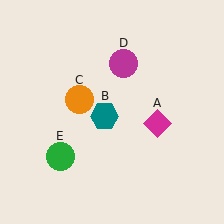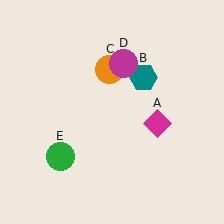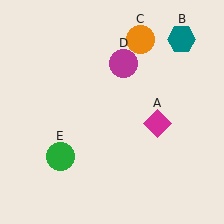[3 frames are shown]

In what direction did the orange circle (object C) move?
The orange circle (object C) moved up and to the right.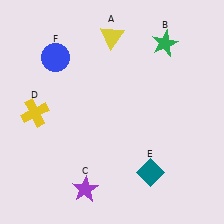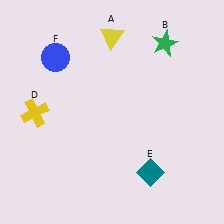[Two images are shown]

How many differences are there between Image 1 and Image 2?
There is 1 difference between the two images.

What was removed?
The purple star (C) was removed in Image 2.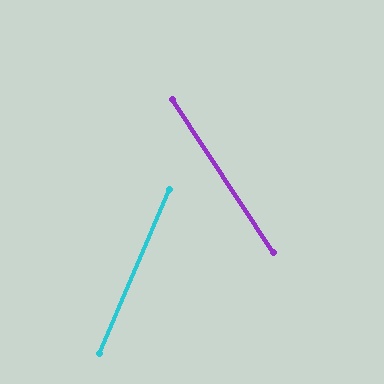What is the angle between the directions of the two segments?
Approximately 57 degrees.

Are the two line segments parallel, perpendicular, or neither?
Neither parallel nor perpendicular — they differ by about 57°.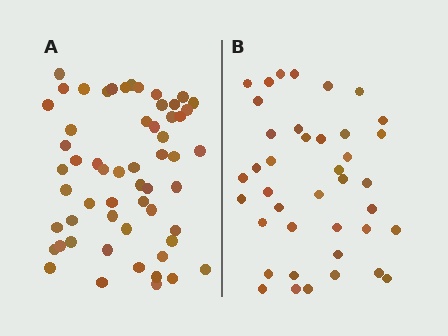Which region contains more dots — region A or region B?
Region A (the left region) has more dots.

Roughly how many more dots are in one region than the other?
Region A has approximately 15 more dots than region B.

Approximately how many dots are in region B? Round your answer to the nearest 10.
About 40 dots.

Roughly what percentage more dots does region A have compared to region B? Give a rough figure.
About 40% more.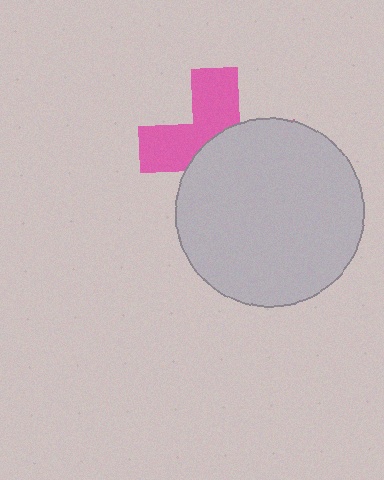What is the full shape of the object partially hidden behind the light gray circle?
The partially hidden object is a pink cross.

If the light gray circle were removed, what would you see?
You would see the complete pink cross.